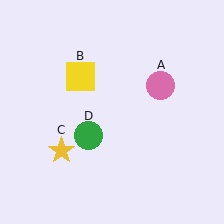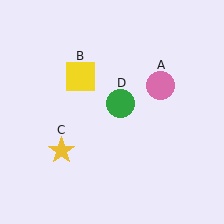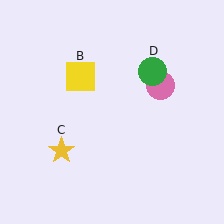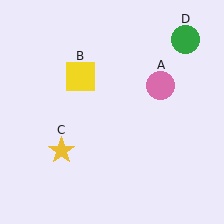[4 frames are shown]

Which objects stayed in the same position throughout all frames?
Pink circle (object A) and yellow square (object B) and yellow star (object C) remained stationary.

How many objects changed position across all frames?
1 object changed position: green circle (object D).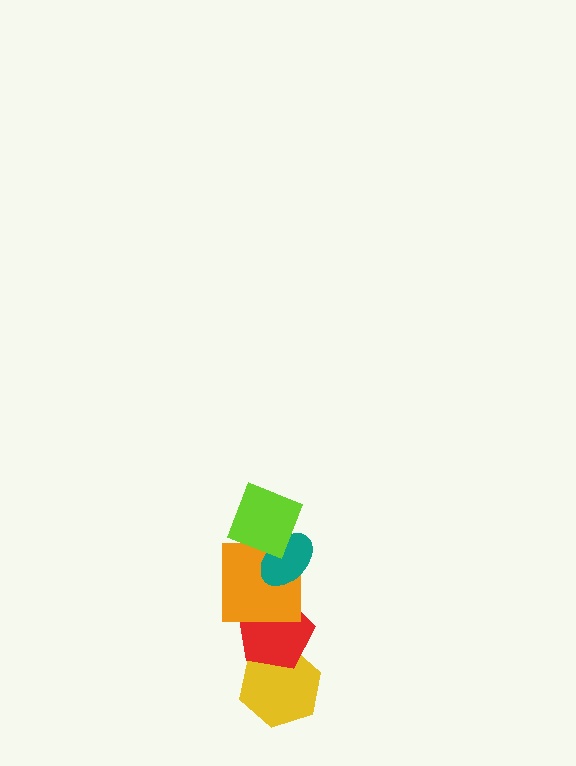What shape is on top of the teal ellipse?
The lime square is on top of the teal ellipse.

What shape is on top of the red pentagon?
The orange square is on top of the red pentagon.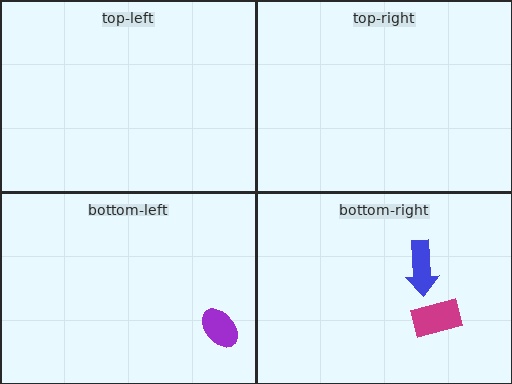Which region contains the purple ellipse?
The bottom-left region.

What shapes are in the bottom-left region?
The purple ellipse.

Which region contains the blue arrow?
The bottom-right region.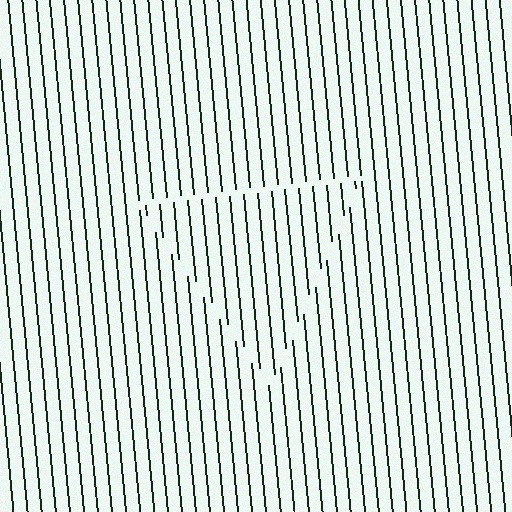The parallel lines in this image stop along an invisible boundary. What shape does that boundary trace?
An illusory triangle. The interior of the shape contains the same grating, shifted by half a period — the contour is defined by the phase discontinuity where line-ends from the inner and outer gratings abut.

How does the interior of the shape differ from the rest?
The interior of the shape contains the same grating, shifted by half a period — the contour is defined by the phase discontinuity where line-ends from the inner and outer gratings abut.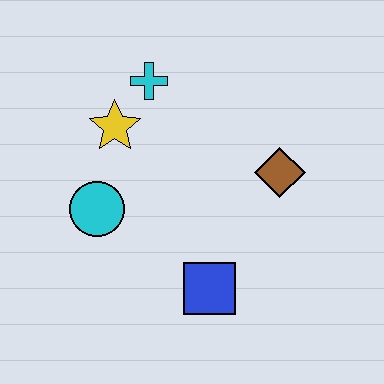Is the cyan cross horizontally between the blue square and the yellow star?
Yes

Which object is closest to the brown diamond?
The blue square is closest to the brown diamond.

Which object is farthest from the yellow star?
The blue square is farthest from the yellow star.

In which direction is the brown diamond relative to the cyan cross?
The brown diamond is to the right of the cyan cross.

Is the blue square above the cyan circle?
No